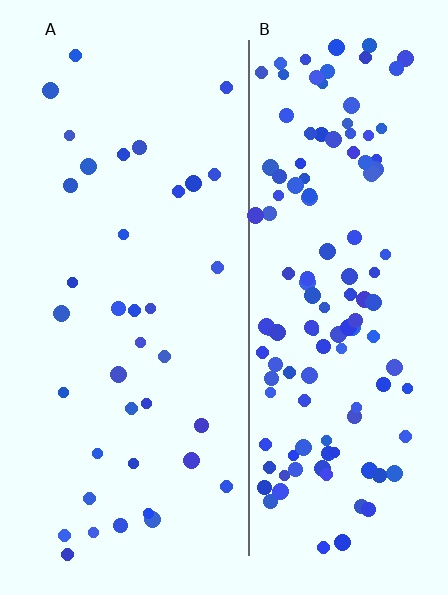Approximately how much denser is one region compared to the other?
Approximately 3.4× — region B over region A.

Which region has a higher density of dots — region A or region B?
B (the right).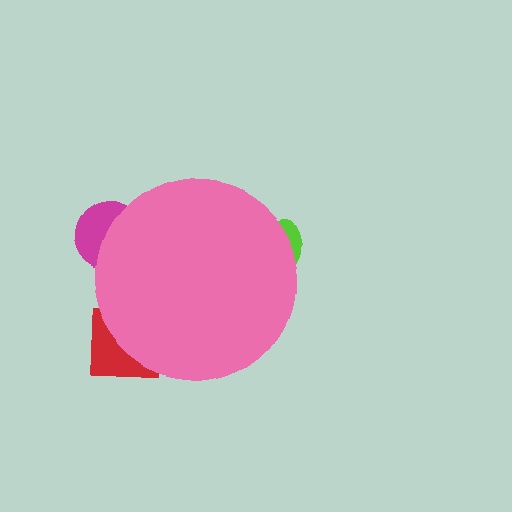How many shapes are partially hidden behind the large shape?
3 shapes are partially hidden.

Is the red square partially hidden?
Yes, the red square is partially hidden behind the pink circle.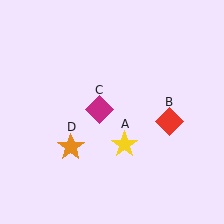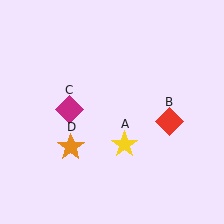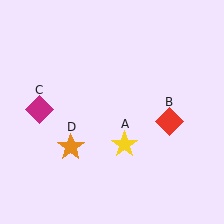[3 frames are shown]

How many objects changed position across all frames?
1 object changed position: magenta diamond (object C).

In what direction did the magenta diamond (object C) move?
The magenta diamond (object C) moved left.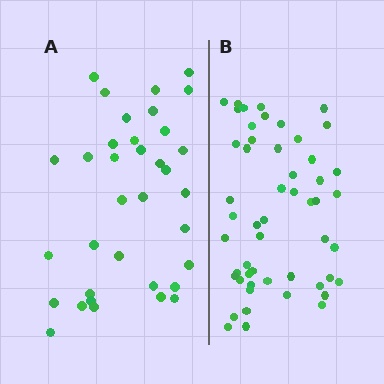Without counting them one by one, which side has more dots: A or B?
Region B (the right region) has more dots.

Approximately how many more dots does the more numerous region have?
Region B has approximately 15 more dots than region A.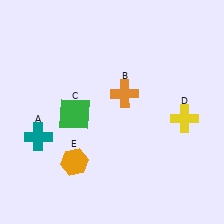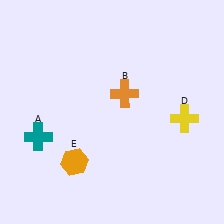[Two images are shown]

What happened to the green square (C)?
The green square (C) was removed in Image 2. It was in the bottom-left area of Image 1.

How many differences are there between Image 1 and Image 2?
There is 1 difference between the two images.